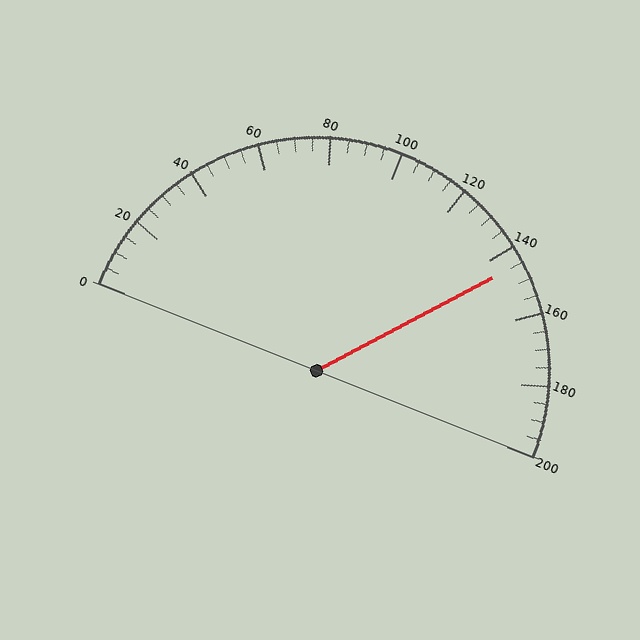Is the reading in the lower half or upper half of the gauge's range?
The reading is in the upper half of the range (0 to 200).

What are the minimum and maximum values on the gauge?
The gauge ranges from 0 to 200.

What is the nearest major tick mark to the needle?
The nearest major tick mark is 140.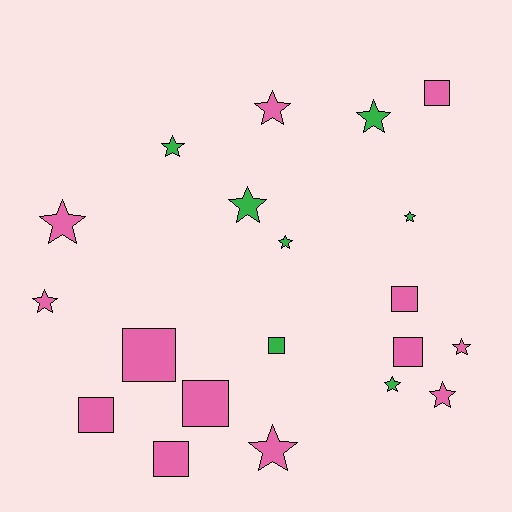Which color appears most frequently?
Pink, with 13 objects.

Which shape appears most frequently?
Star, with 12 objects.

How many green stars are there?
There are 6 green stars.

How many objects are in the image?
There are 20 objects.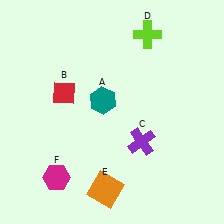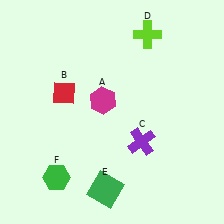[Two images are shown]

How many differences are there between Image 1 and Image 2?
There are 3 differences between the two images.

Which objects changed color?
A changed from teal to magenta. E changed from orange to green. F changed from magenta to green.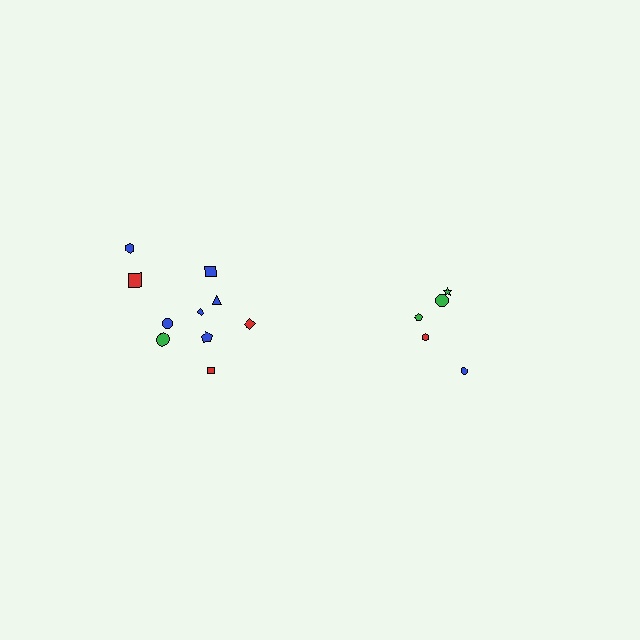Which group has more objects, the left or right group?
The left group.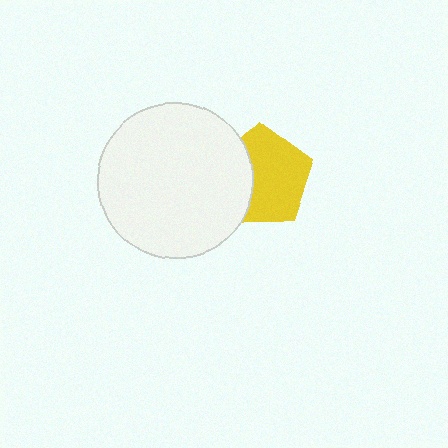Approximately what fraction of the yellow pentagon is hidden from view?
Roughly 34% of the yellow pentagon is hidden behind the white circle.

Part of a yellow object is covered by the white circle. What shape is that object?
It is a pentagon.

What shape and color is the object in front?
The object in front is a white circle.